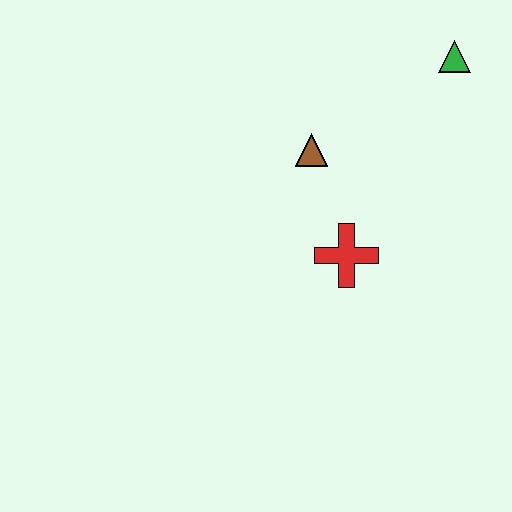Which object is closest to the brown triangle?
The red cross is closest to the brown triangle.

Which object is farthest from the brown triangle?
The green triangle is farthest from the brown triangle.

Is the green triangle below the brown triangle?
No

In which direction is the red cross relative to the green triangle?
The red cross is below the green triangle.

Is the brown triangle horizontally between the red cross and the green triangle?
No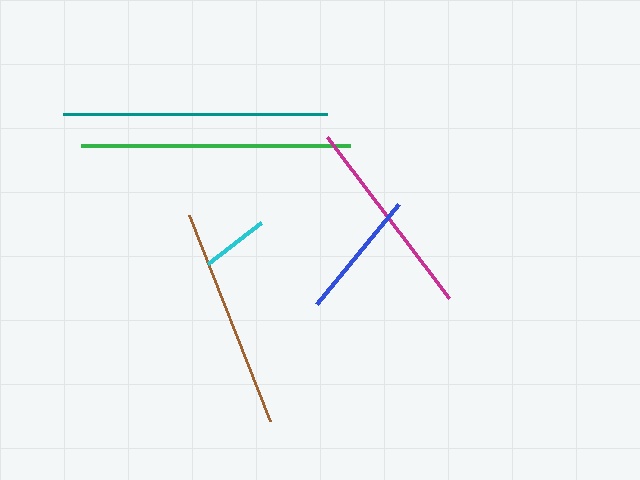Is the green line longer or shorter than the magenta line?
The green line is longer than the magenta line.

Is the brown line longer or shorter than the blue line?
The brown line is longer than the blue line.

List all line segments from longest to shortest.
From longest to shortest: green, teal, brown, magenta, blue, cyan.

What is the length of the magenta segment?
The magenta segment is approximately 202 pixels long.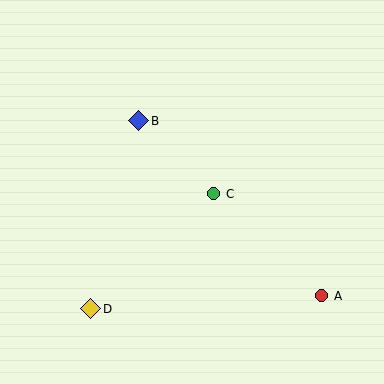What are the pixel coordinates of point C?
Point C is at (214, 194).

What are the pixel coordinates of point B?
Point B is at (139, 121).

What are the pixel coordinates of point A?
Point A is at (322, 296).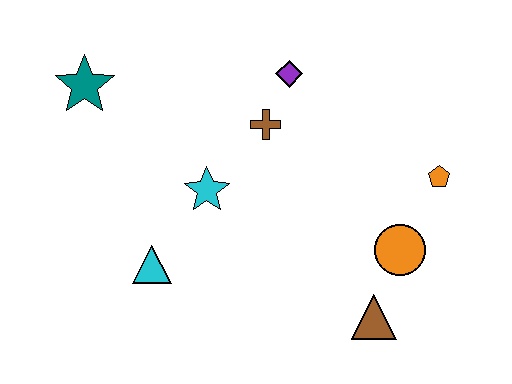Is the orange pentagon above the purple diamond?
No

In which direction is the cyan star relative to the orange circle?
The cyan star is to the left of the orange circle.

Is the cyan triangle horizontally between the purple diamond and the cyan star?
No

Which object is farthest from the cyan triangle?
The orange pentagon is farthest from the cyan triangle.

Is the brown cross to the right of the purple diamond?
No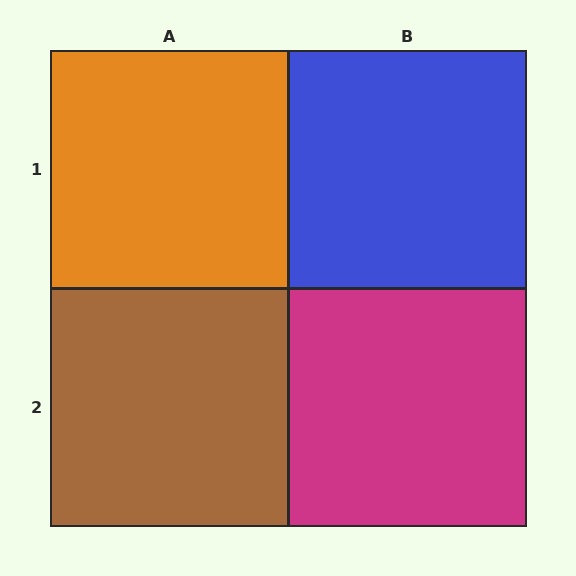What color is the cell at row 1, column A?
Orange.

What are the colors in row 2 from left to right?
Brown, magenta.